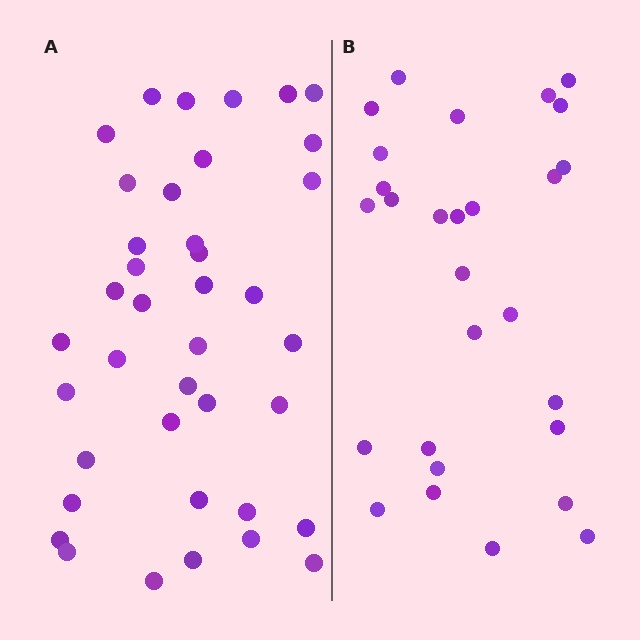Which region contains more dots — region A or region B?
Region A (the left region) has more dots.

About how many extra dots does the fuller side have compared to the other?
Region A has roughly 12 or so more dots than region B.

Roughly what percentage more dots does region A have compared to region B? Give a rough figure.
About 40% more.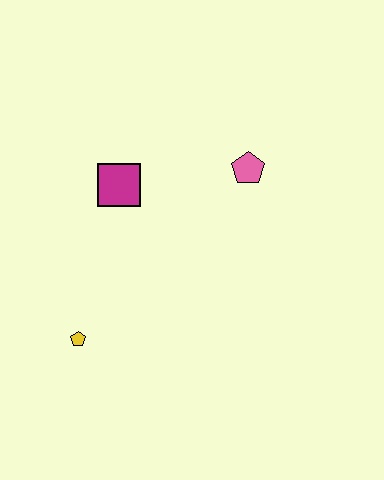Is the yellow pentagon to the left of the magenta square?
Yes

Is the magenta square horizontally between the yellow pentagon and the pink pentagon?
Yes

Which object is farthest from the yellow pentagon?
The pink pentagon is farthest from the yellow pentagon.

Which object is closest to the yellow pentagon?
The magenta square is closest to the yellow pentagon.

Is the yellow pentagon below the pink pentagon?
Yes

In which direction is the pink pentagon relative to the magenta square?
The pink pentagon is to the right of the magenta square.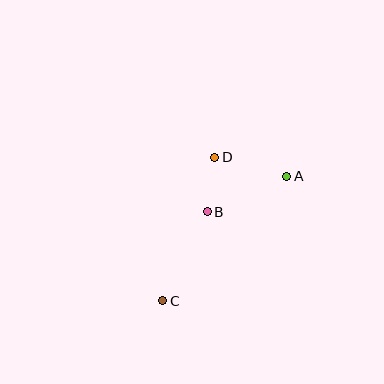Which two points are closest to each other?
Points B and D are closest to each other.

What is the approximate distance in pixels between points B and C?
The distance between B and C is approximately 100 pixels.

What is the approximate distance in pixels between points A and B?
The distance between A and B is approximately 87 pixels.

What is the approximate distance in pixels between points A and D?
The distance between A and D is approximately 74 pixels.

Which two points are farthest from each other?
Points A and C are farthest from each other.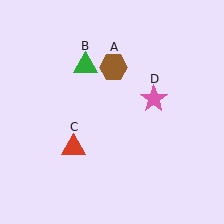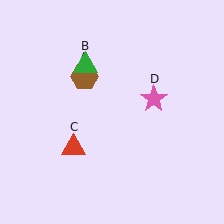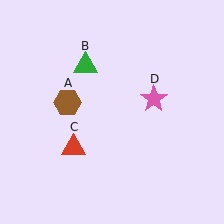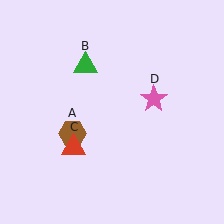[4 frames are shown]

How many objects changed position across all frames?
1 object changed position: brown hexagon (object A).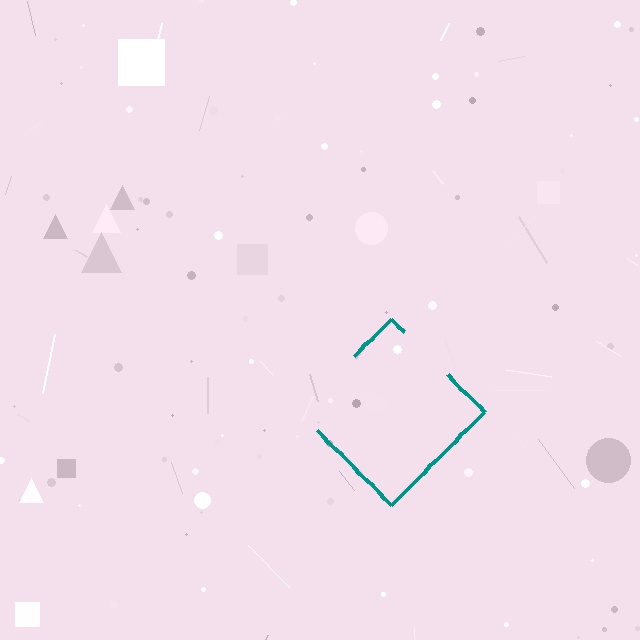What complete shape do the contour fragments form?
The contour fragments form a diamond.